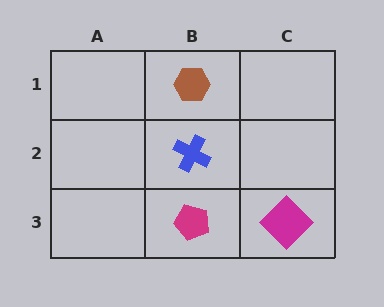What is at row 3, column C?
A magenta diamond.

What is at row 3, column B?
A magenta pentagon.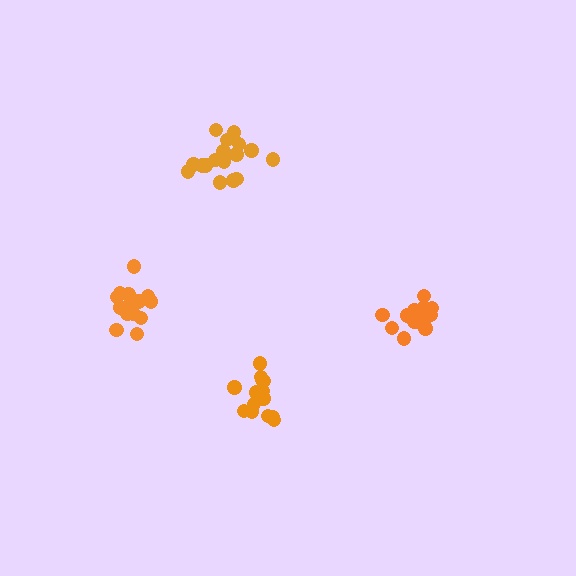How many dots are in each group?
Group 1: 17 dots, Group 2: 15 dots, Group 3: 16 dots, Group 4: 14 dots (62 total).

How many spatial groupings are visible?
There are 4 spatial groupings.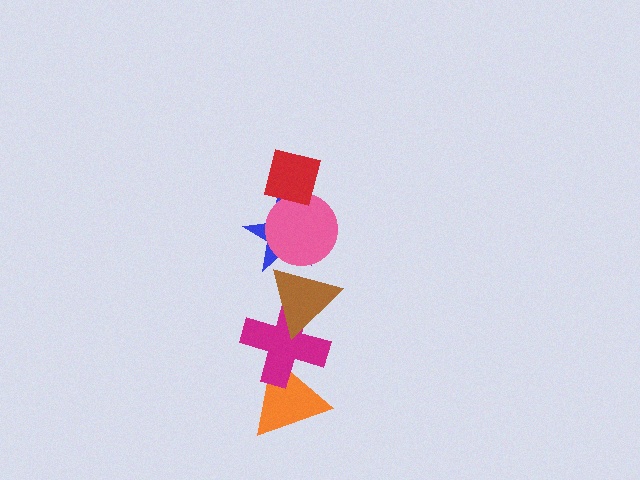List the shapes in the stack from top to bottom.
From top to bottom: the red square, the pink circle, the blue star, the brown triangle, the magenta cross, the orange triangle.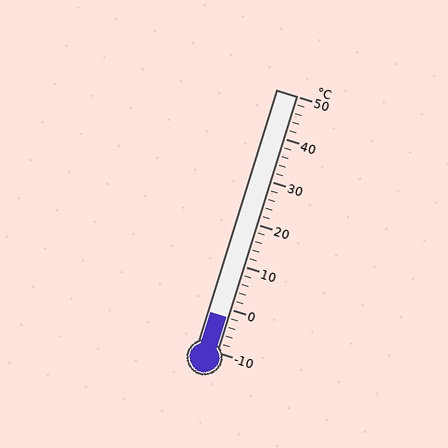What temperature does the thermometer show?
The thermometer shows approximately -2°C.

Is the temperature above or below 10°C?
The temperature is below 10°C.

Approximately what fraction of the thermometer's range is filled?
The thermometer is filled to approximately 15% of its range.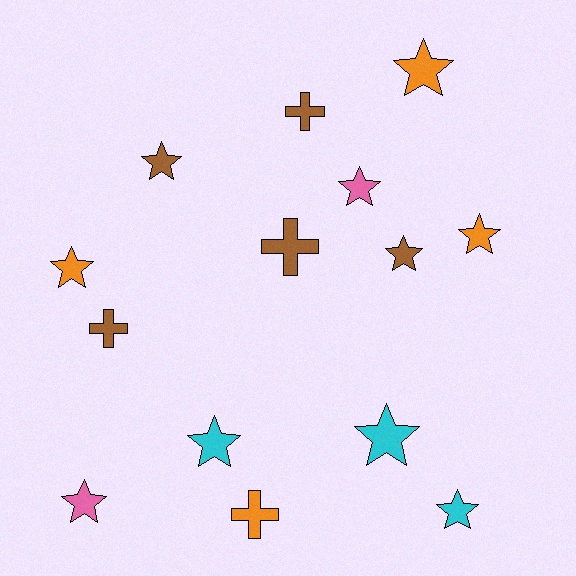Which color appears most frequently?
Brown, with 5 objects.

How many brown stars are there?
There are 2 brown stars.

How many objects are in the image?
There are 14 objects.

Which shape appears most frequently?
Star, with 10 objects.